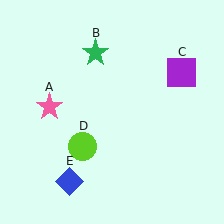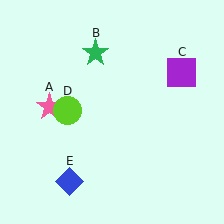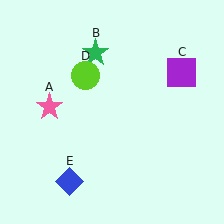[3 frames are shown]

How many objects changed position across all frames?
1 object changed position: lime circle (object D).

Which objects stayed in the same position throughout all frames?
Pink star (object A) and green star (object B) and purple square (object C) and blue diamond (object E) remained stationary.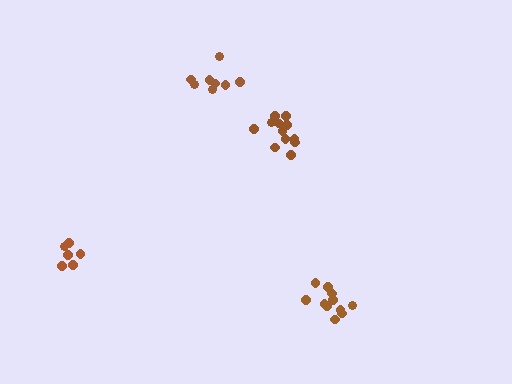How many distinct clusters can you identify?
There are 4 distinct clusters.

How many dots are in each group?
Group 1: 11 dots, Group 2: 8 dots, Group 3: 12 dots, Group 4: 6 dots (37 total).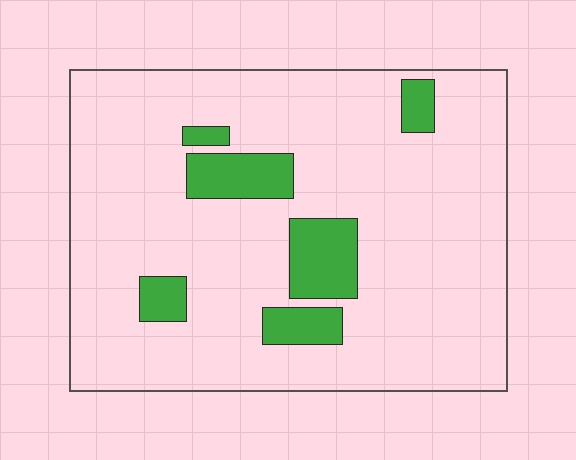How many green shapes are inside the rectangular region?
6.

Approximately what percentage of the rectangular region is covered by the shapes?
Approximately 15%.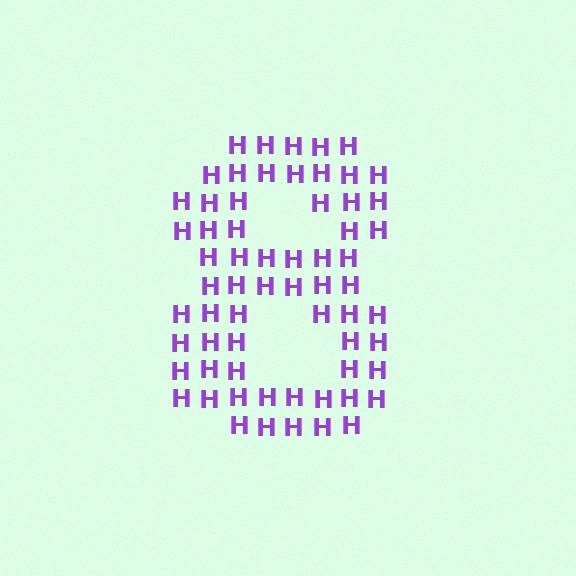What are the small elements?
The small elements are letter H's.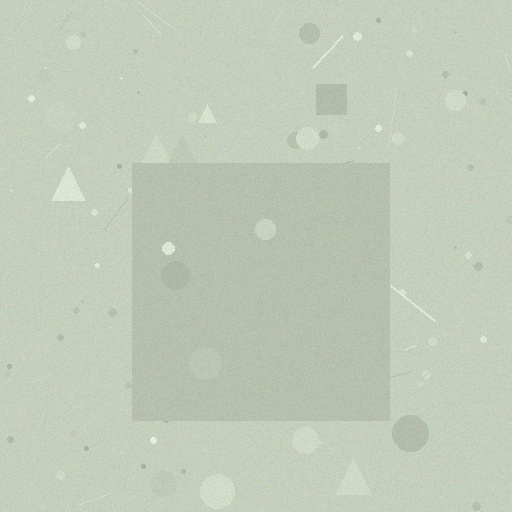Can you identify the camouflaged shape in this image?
The camouflaged shape is a square.